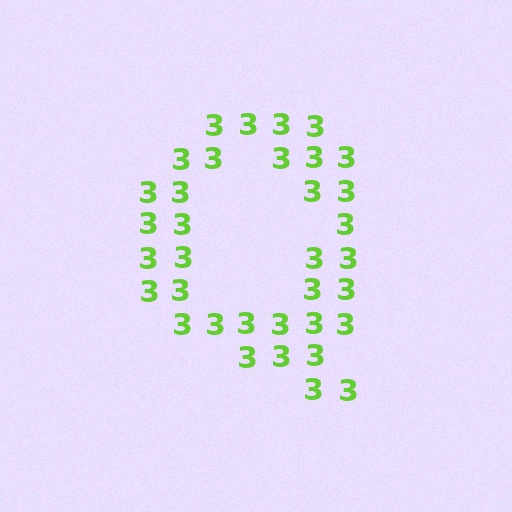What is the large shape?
The large shape is the letter Q.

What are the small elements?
The small elements are digit 3's.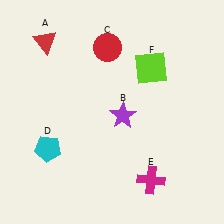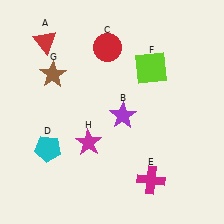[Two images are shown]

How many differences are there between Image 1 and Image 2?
There are 2 differences between the two images.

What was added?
A brown star (G), a magenta star (H) were added in Image 2.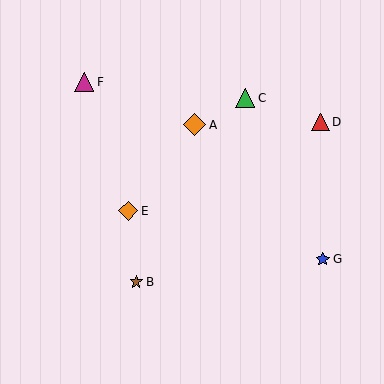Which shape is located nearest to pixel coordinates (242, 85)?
The green triangle (labeled C) at (245, 98) is nearest to that location.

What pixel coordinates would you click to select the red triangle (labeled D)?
Click at (321, 122) to select the red triangle D.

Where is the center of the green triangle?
The center of the green triangle is at (245, 98).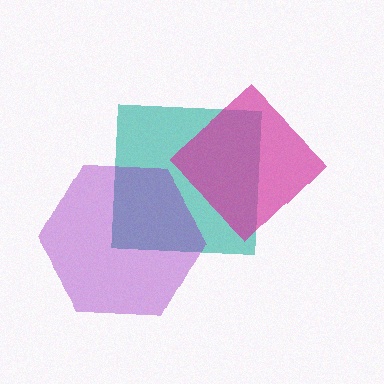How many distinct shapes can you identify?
There are 3 distinct shapes: a teal square, a magenta diamond, a purple hexagon.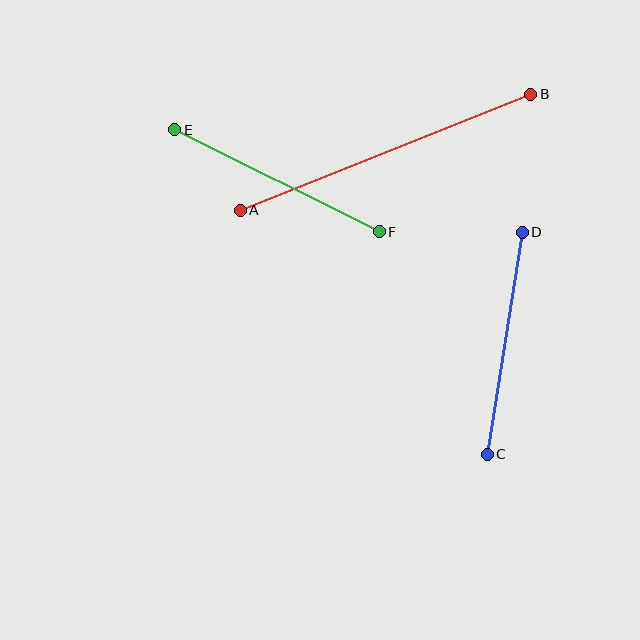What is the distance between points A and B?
The distance is approximately 313 pixels.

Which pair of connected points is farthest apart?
Points A and B are farthest apart.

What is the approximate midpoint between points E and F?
The midpoint is at approximately (277, 181) pixels.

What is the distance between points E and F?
The distance is approximately 229 pixels.